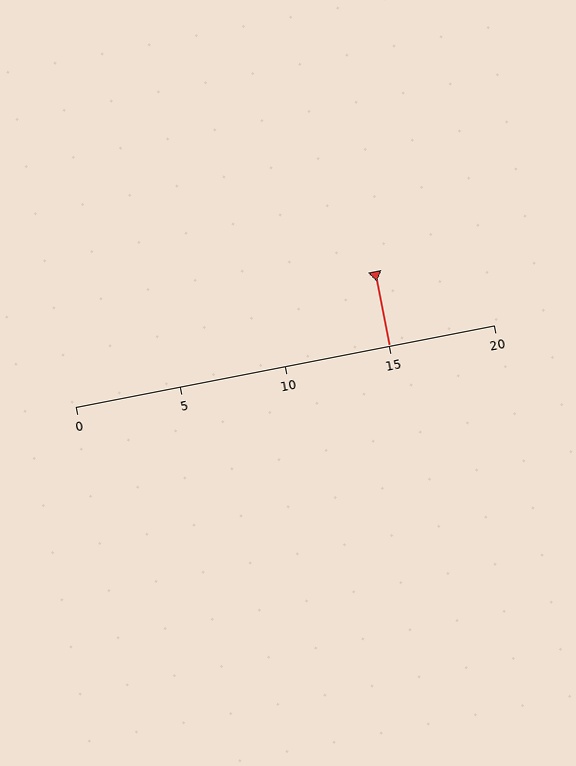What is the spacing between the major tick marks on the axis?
The major ticks are spaced 5 apart.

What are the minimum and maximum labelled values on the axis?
The axis runs from 0 to 20.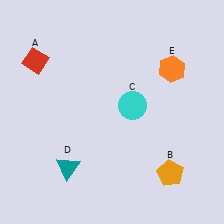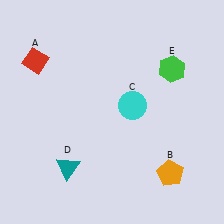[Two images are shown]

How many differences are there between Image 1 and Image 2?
There is 1 difference between the two images.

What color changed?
The hexagon (E) changed from orange in Image 1 to green in Image 2.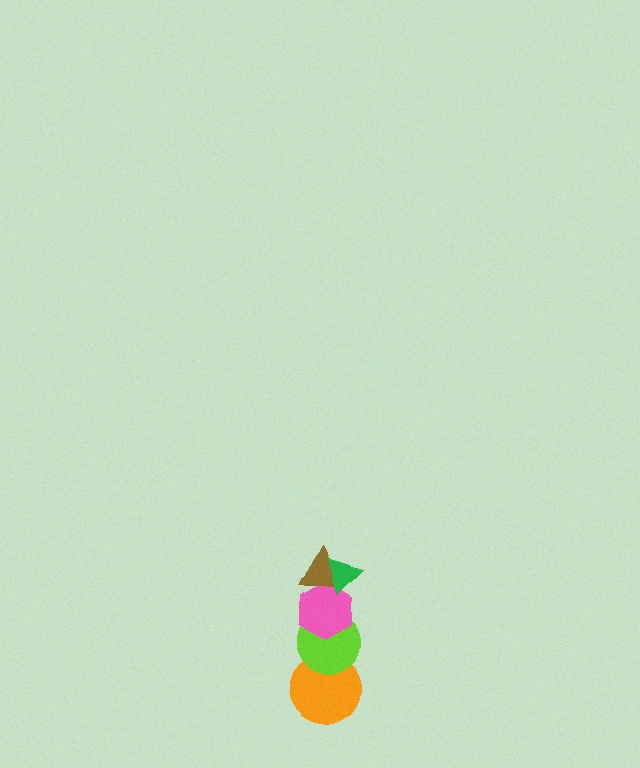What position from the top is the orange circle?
The orange circle is 5th from the top.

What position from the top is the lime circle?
The lime circle is 4th from the top.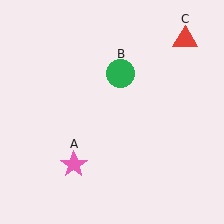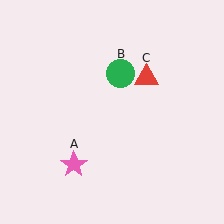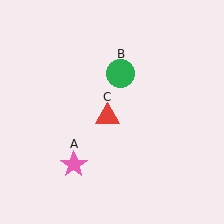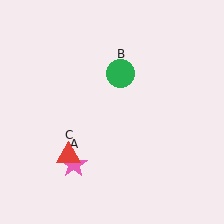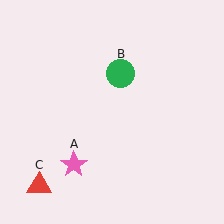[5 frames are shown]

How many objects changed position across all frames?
1 object changed position: red triangle (object C).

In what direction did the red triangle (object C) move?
The red triangle (object C) moved down and to the left.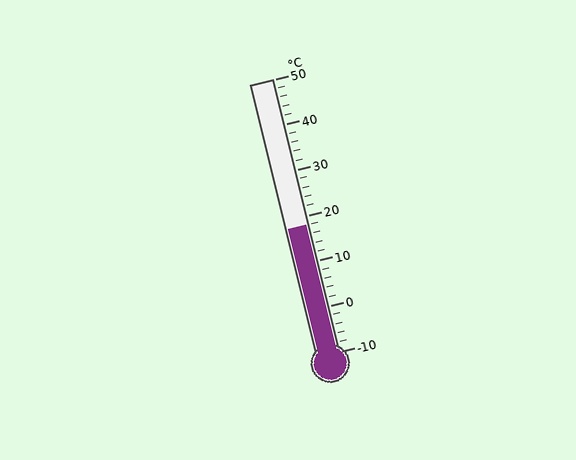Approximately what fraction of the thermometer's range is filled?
The thermometer is filled to approximately 45% of its range.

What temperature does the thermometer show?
The thermometer shows approximately 18°C.